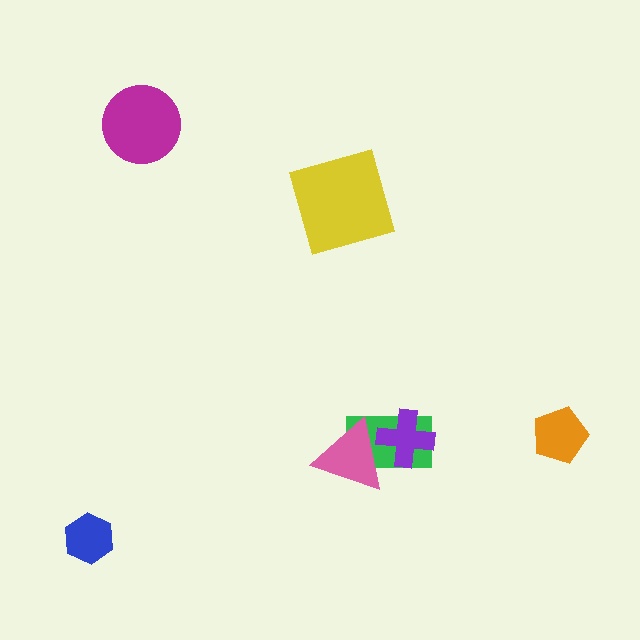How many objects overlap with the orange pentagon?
0 objects overlap with the orange pentagon.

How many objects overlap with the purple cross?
2 objects overlap with the purple cross.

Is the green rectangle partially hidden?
Yes, it is partially covered by another shape.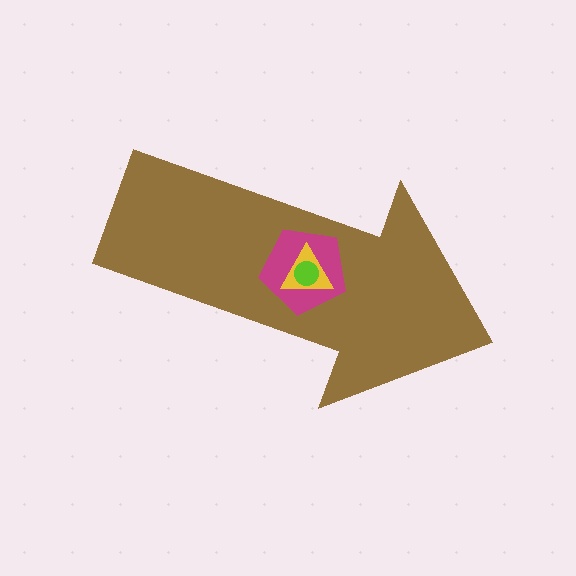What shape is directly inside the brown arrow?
The magenta pentagon.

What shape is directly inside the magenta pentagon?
The yellow triangle.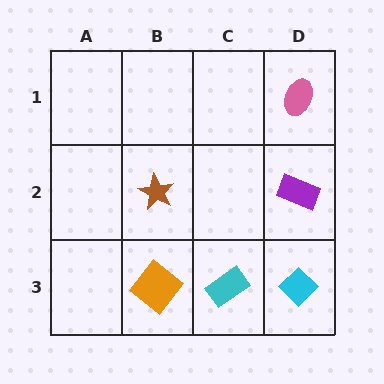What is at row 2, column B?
A brown star.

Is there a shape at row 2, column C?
No, that cell is empty.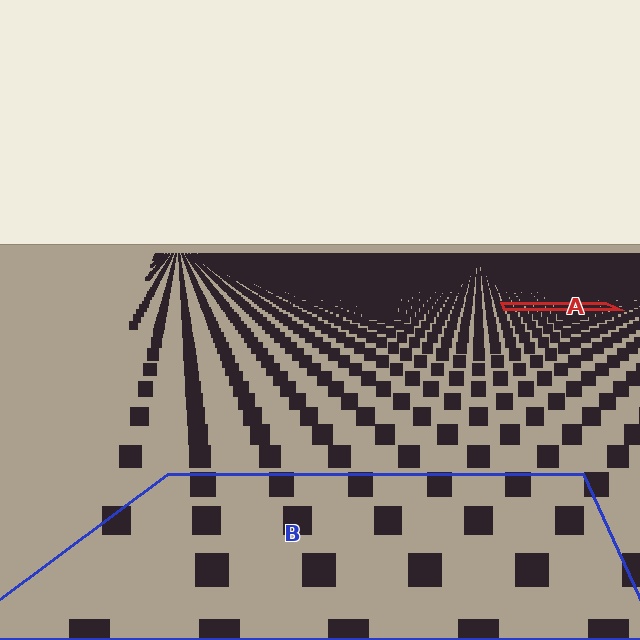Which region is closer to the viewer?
Region B is closer. The texture elements there are larger and more spread out.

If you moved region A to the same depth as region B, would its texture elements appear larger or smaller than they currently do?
They would appear larger. At a closer depth, the same texture elements are projected at a bigger on-screen size.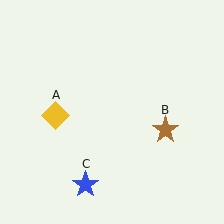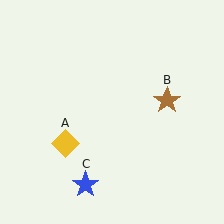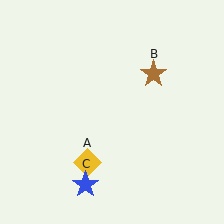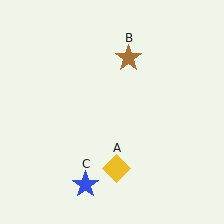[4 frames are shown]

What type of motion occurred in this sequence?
The yellow diamond (object A), brown star (object B) rotated counterclockwise around the center of the scene.